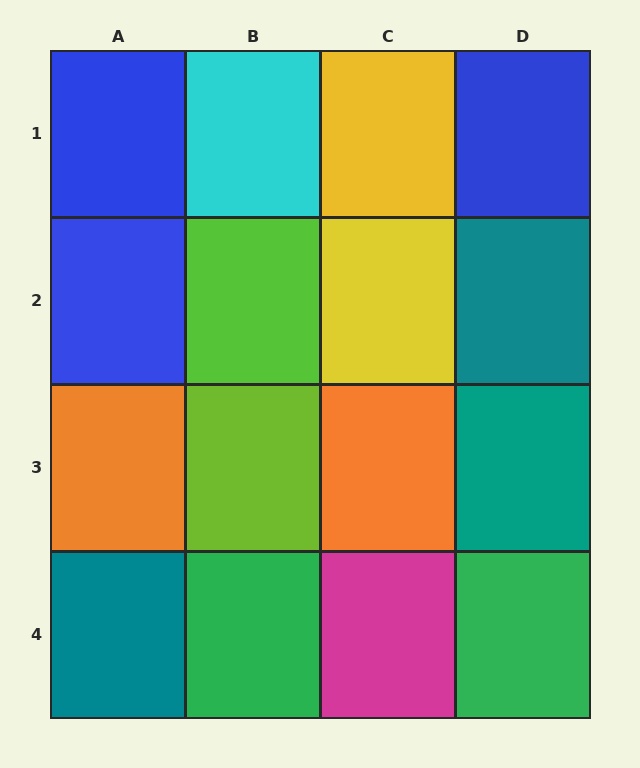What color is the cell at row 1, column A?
Blue.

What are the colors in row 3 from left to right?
Orange, lime, orange, teal.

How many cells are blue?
3 cells are blue.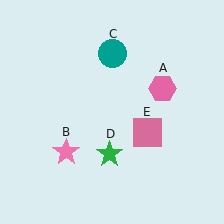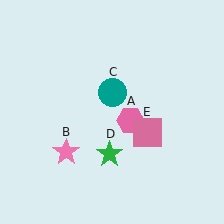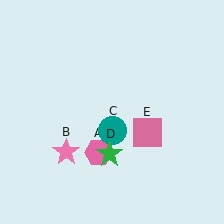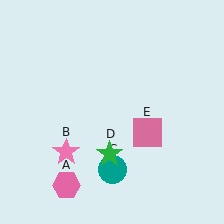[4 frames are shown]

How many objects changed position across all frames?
2 objects changed position: pink hexagon (object A), teal circle (object C).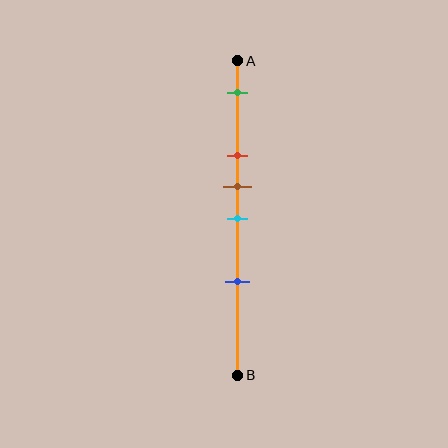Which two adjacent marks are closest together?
The brown and cyan marks are the closest adjacent pair.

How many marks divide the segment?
There are 5 marks dividing the segment.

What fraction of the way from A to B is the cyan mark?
The cyan mark is approximately 50% (0.5) of the way from A to B.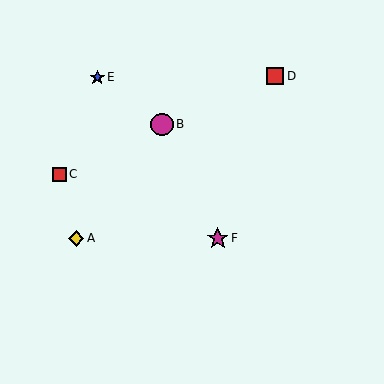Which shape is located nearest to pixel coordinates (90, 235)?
The yellow diamond (labeled A) at (76, 238) is nearest to that location.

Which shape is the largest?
The magenta circle (labeled B) is the largest.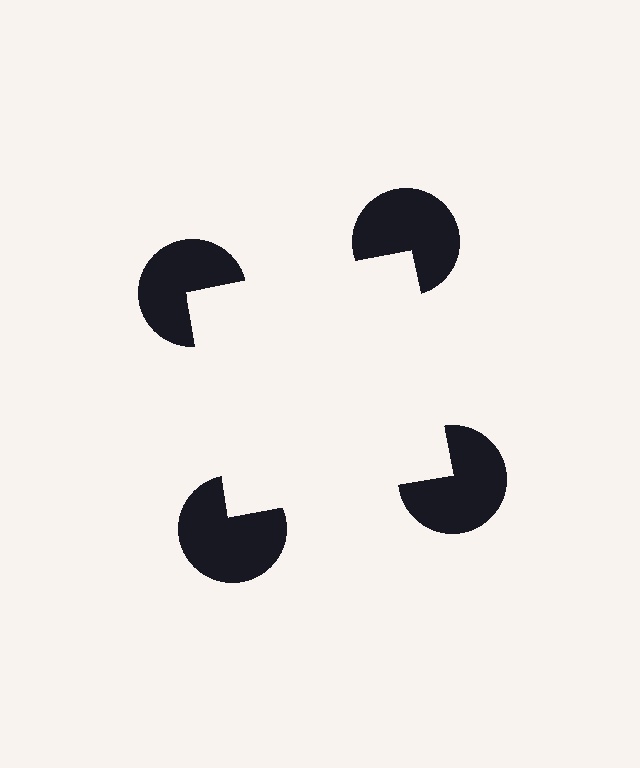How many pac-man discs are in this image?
There are 4 — one at each vertex of the illusory square.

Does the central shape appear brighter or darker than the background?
It typically appears slightly brighter than the background, even though no actual brightness change is drawn.